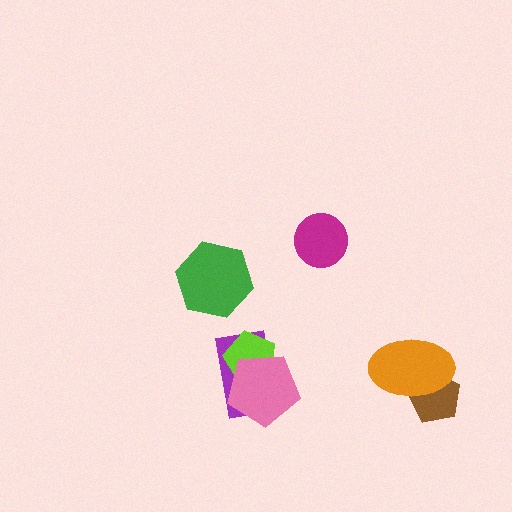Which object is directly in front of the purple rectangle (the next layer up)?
The lime pentagon is directly in front of the purple rectangle.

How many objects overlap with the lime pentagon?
2 objects overlap with the lime pentagon.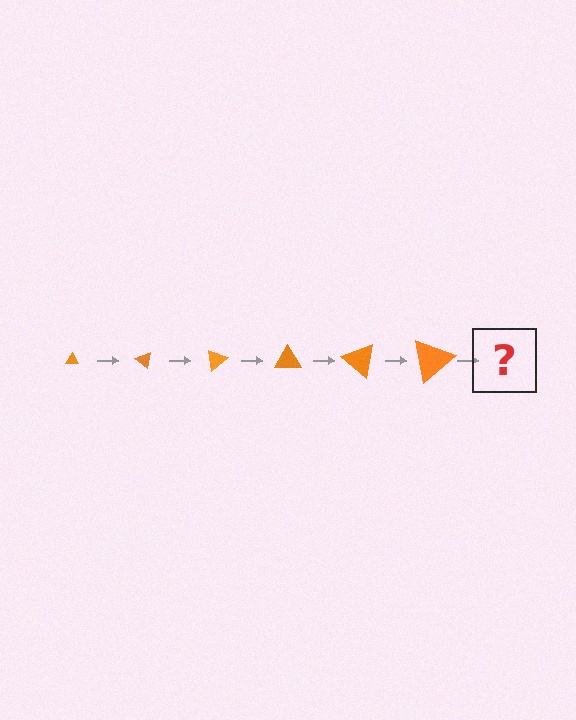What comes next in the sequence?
The next element should be a triangle, larger than the previous one and rotated 240 degrees from the start.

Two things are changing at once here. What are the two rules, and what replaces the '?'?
The two rules are that the triangle grows larger each step and it rotates 40 degrees each step. The '?' should be a triangle, larger than the previous one and rotated 240 degrees from the start.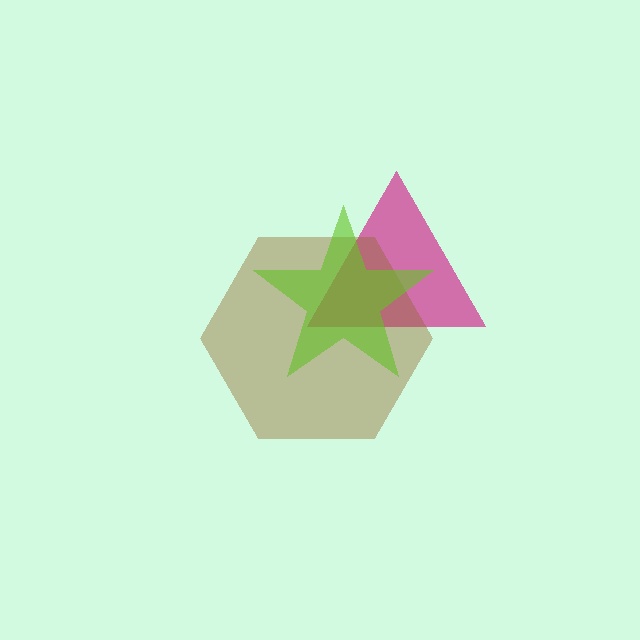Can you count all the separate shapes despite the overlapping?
Yes, there are 3 separate shapes.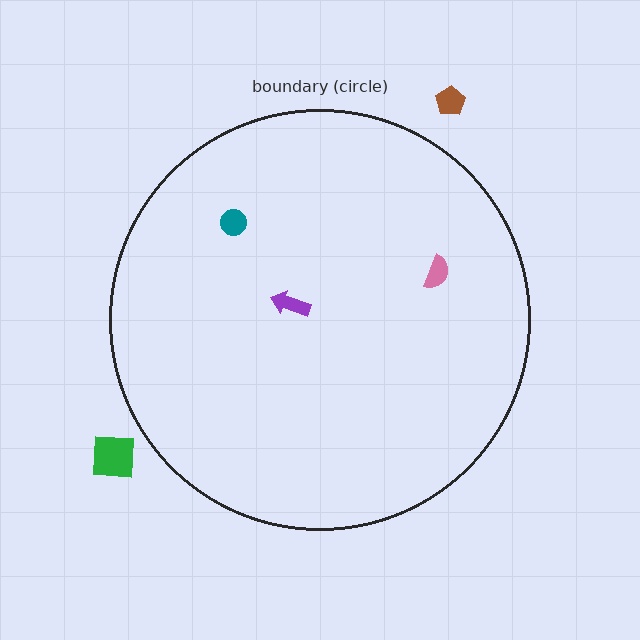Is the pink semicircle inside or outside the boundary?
Inside.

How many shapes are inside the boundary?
3 inside, 2 outside.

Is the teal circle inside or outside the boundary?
Inside.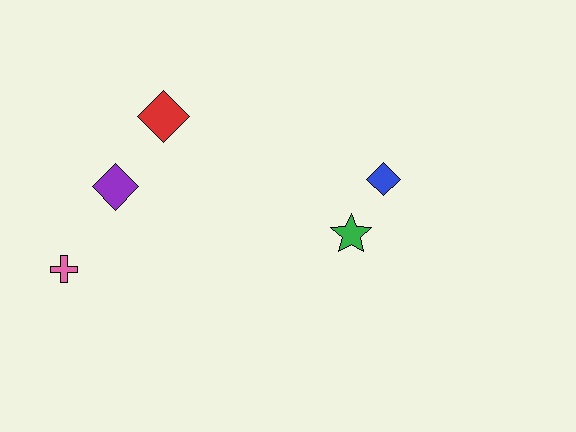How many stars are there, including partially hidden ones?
There is 1 star.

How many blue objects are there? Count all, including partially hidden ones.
There is 1 blue object.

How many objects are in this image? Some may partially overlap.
There are 5 objects.